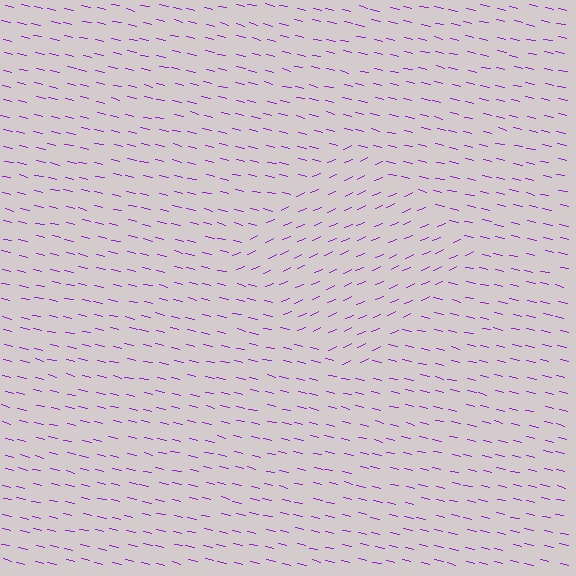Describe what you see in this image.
The image is filled with small purple line segments. A diamond region in the image has lines oriented differently from the surrounding lines, creating a visible texture boundary.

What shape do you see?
I see a diamond.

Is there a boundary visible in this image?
Yes, there is a texture boundary formed by a change in line orientation.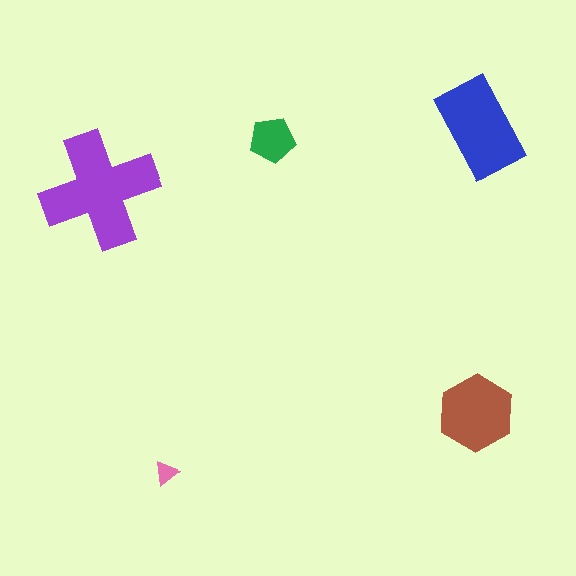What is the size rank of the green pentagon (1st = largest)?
4th.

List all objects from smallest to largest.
The pink triangle, the green pentagon, the brown hexagon, the blue rectangle, the purple cross.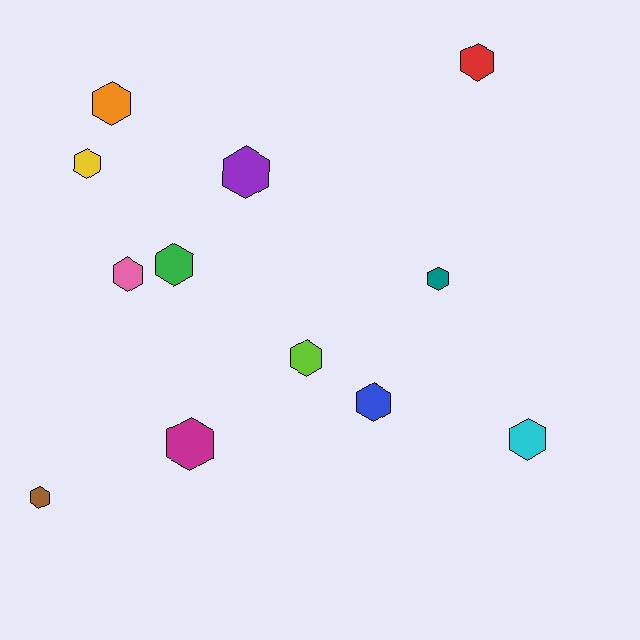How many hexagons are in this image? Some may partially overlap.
There are 12 hexagons.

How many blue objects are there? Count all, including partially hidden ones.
There is 1 blue object.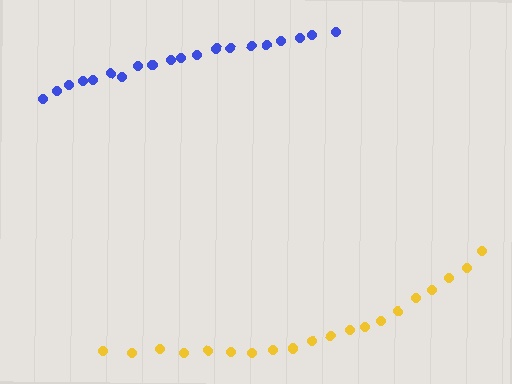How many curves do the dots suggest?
There are 2 distinct paths.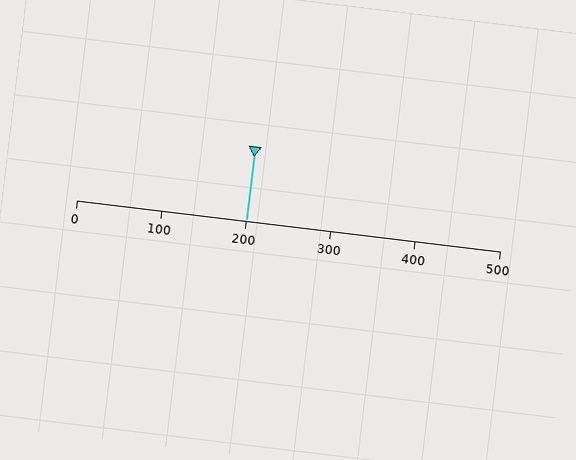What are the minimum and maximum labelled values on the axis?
The axis runs from 0 to 500.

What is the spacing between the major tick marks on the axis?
The major ticks are spaced 100 apart.